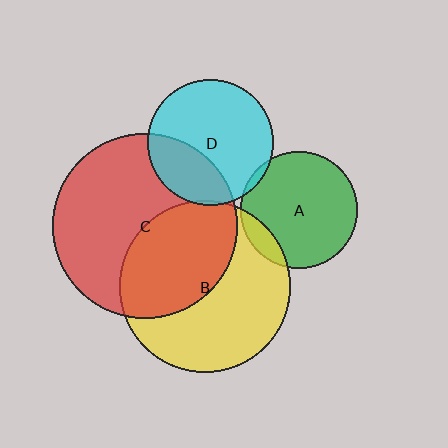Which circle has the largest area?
Circle C (red).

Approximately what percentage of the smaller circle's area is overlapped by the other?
Approximately 5%.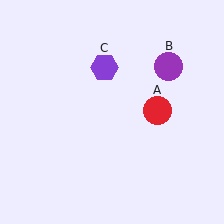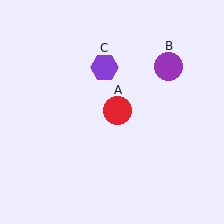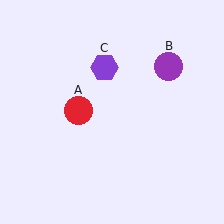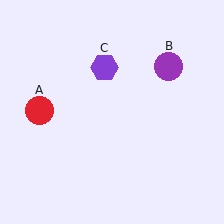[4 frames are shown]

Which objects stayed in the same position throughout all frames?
Purple circle (object B) and purple hexagon (object C) remained stationary.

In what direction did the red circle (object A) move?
The red circle (object A) moved left.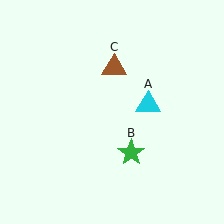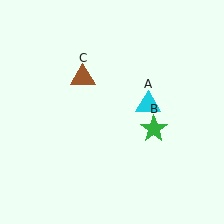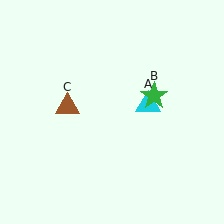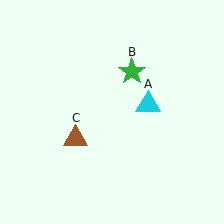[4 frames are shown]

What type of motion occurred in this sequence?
The green star (object B), brown triangle (object C) rotated counterclockwise around the center of the scene.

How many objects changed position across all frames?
2 objects changed position: green star (object B), brown triangle (object C).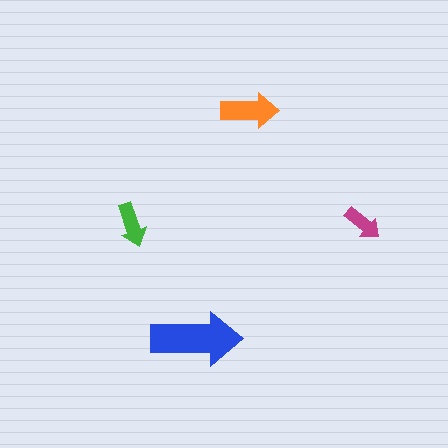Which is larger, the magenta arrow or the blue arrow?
The blue one.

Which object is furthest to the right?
The magenta arrow is rightmost.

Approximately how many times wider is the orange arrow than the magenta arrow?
About 1.5 times wider.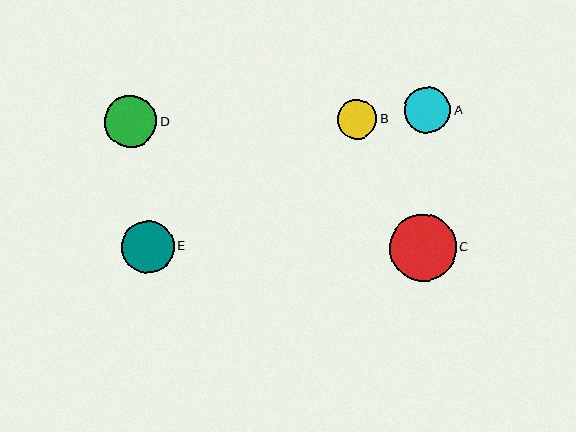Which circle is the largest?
Circle C is the largest with a size of approximately 66 pixels.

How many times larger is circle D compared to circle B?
Circle D is approximately 1.3 times the size of circle B.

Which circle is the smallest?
Circle B is the smallest with a size of approximately 39 pixels.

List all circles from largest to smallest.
From largest to smallest: C, E, D, A, B.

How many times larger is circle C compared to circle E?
Circle C is approximately 1.3 times the size of circle E.